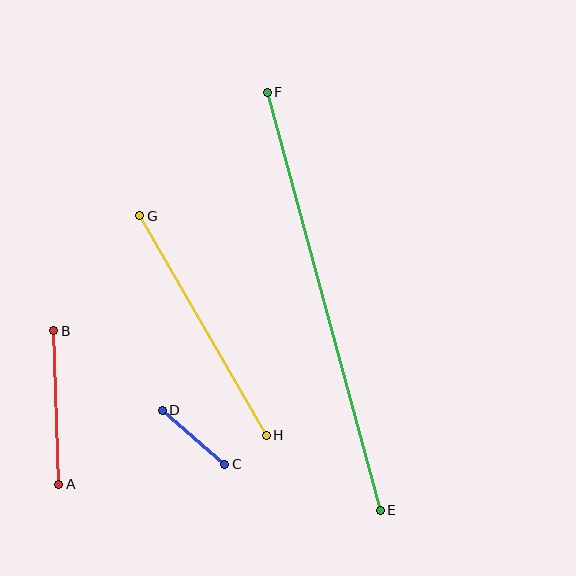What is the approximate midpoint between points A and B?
The midpoint is at approximately (56, 408) pixels.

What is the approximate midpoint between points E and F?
The midpoint is at approximately (324, 301) pixels.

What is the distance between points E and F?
The distance is approximately 433 pixels.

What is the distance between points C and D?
The distance is approximately 82 pixels.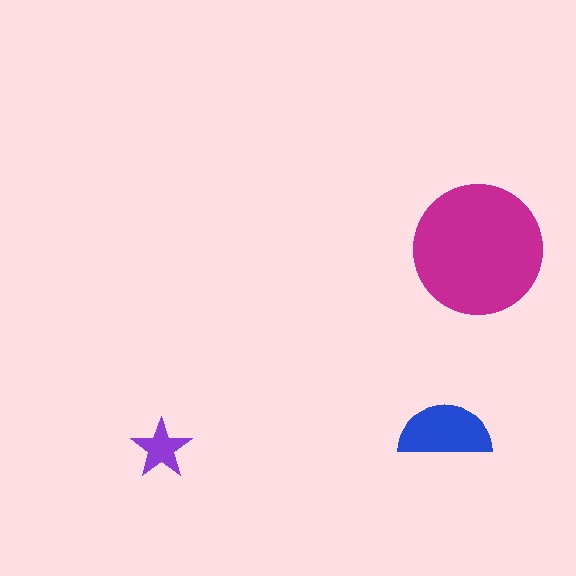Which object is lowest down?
The purple star is bottommost.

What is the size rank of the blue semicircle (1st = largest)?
2nd.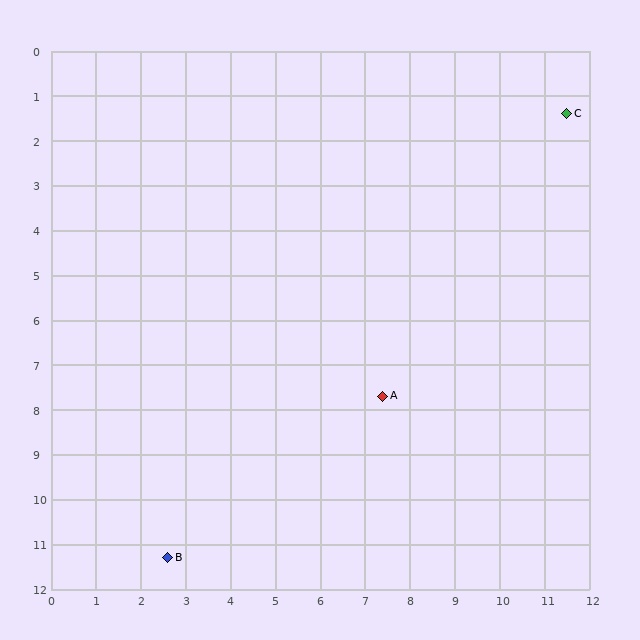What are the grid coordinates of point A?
Point A is at approximately (7.4, 7.7).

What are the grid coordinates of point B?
Point B is at approximately (2.6, 11.3).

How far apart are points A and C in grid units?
Points A and C are about 7.5 grid units apart.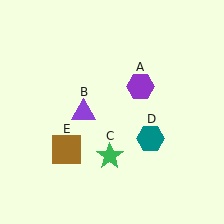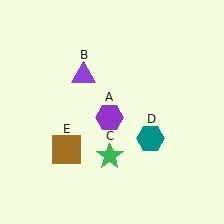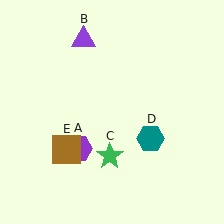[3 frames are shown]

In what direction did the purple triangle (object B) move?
The purple triangle (object B) moved up.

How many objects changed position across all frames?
2 objects changed position: purple hexagon (object A), purple triangle (object B).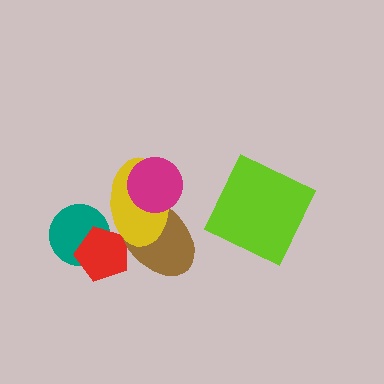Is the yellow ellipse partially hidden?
Yes, it is partially covered by another shape.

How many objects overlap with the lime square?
0 objects overlap with the lime square.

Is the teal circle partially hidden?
Yes, it is partially covered by another shape.